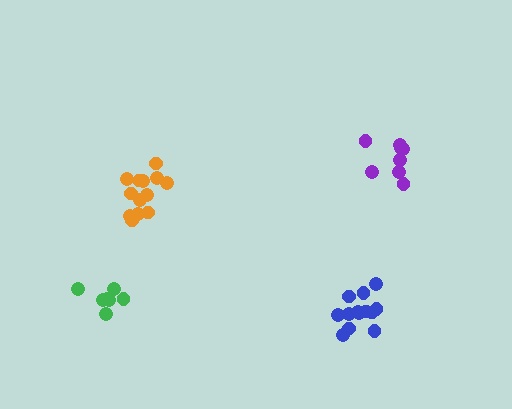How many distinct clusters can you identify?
There are 4 distinct clusters.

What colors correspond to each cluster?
The clusters are colored: blue, orange, purple, green.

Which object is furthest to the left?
The green cluster is leftmost.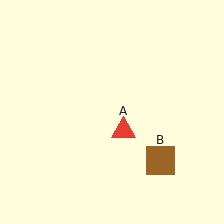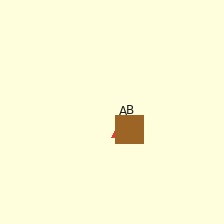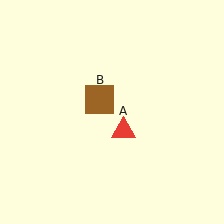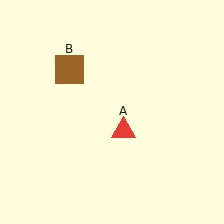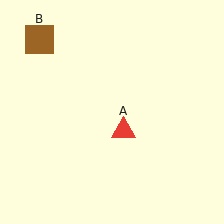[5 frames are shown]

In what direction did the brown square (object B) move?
The brown square (object B) moved up and to the left.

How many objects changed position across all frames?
1 object changed position: brown square (object B).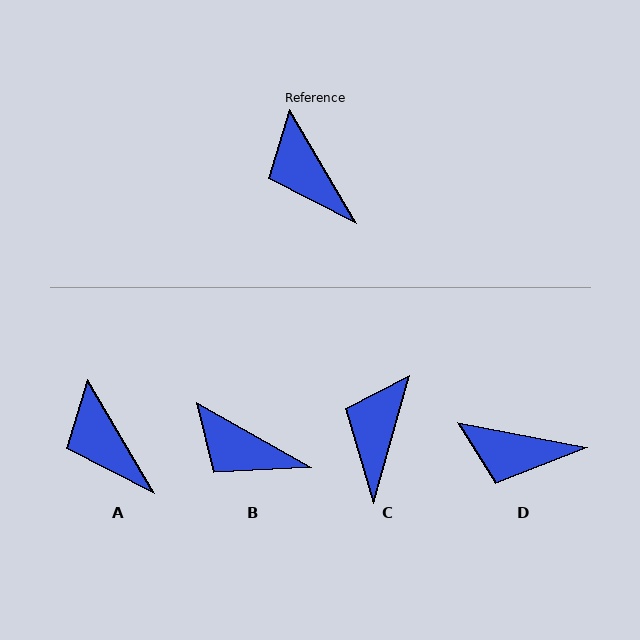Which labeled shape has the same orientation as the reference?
A.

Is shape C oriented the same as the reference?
No, it is off by about 46 degrees.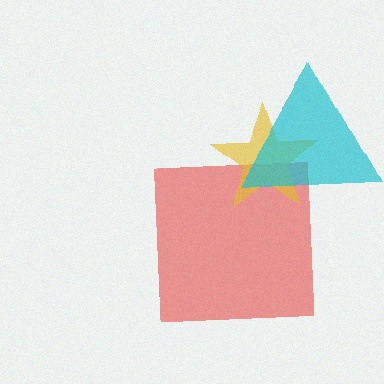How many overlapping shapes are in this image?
There are 3 overlapping shapes in the image.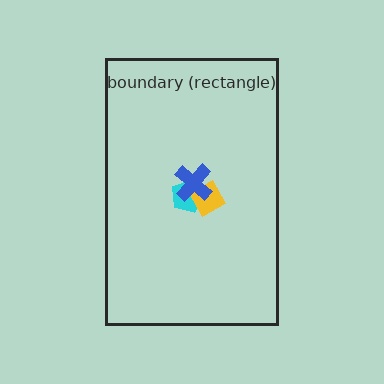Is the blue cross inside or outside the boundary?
Inside.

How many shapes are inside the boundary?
3 inside, 0 outside.